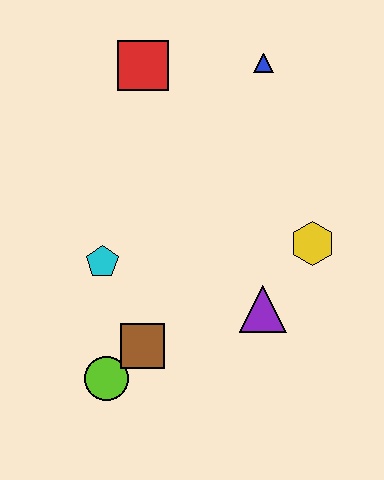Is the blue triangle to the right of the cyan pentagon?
Yes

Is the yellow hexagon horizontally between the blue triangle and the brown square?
No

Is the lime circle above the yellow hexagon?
No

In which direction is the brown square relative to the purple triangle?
The brown square is to the left of the purple triangle.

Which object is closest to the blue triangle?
The red square is closest to the blue triangle.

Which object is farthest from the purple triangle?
The red square is farthest from the purple triangle.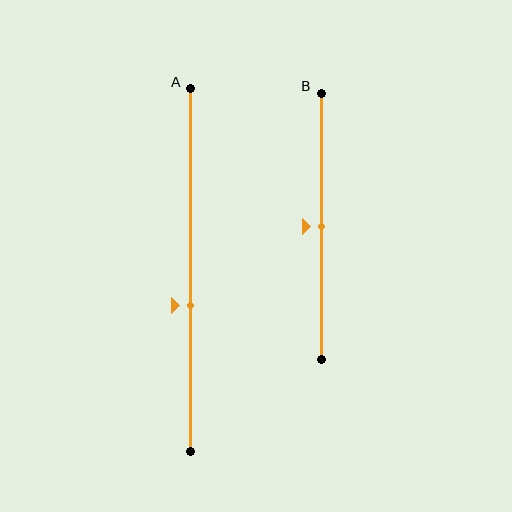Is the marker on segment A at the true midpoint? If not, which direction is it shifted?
No, the marker on segment A is shifted downward by about 10% of the segment length.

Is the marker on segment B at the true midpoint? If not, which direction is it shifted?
Yes, the marker on segment B is at the true midpoint.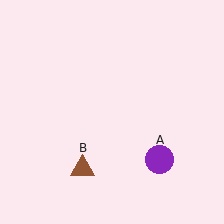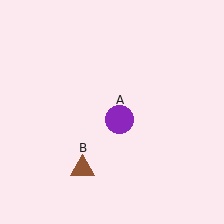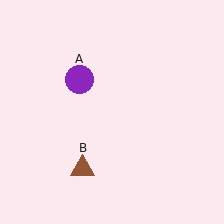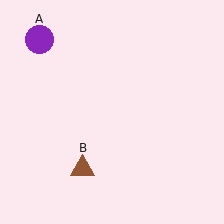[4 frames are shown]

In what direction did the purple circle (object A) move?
The purple circle (object A) moved up and to the left.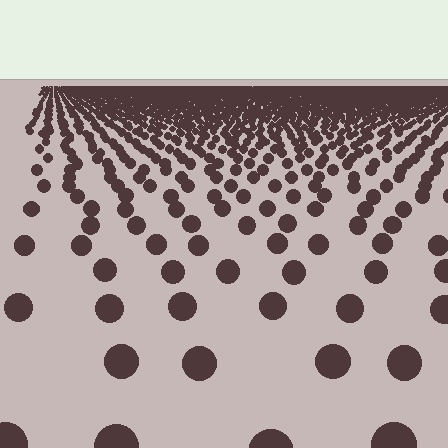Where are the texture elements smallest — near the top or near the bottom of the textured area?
Near the top.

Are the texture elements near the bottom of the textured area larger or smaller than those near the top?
Larger. Near the bottom, elements are closer to the viewer and appear at a bigger on-screen size.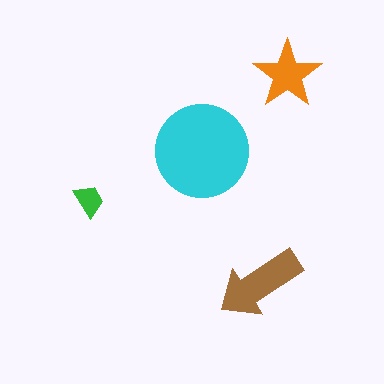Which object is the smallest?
The green trapezoid.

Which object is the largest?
The cyan circle.